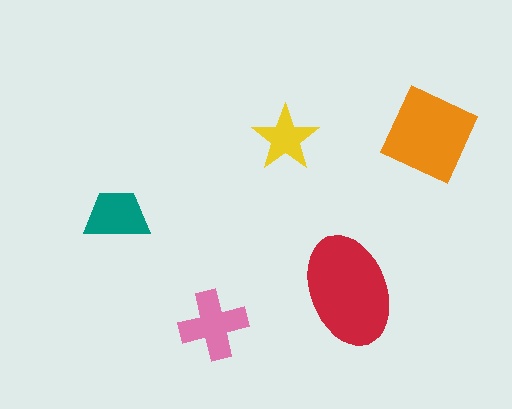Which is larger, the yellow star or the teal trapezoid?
The teal trapezoid.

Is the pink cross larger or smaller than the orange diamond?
Smaller.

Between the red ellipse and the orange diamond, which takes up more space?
The red ellipse.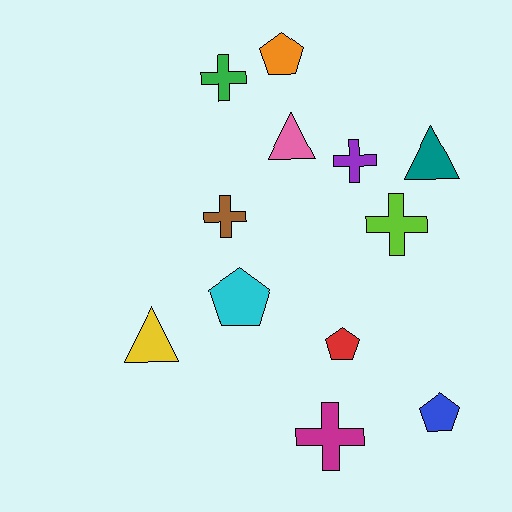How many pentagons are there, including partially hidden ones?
There are 4 pentagons.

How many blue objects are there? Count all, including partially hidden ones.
There is 1 blue object.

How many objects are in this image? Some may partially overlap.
There are 12 objects.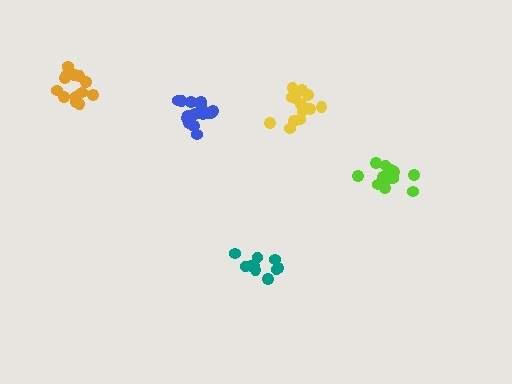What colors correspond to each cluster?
The clusters are colored: lime, blue, teal, yellow, orange.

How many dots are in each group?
Group 1: 12 dots, Group 2: 15 dots, Group 3: 10 dots, Group 4: 15 dots, Group 5: 14 dots (66 total).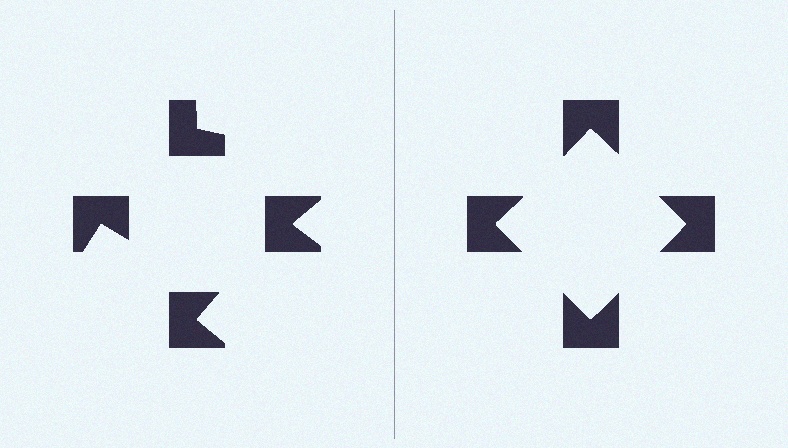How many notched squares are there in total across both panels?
8 — 4 on each side.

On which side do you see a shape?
An illusory square appears on the right side. On the left side the wedge cuts are rotated, so no coherent shape forms.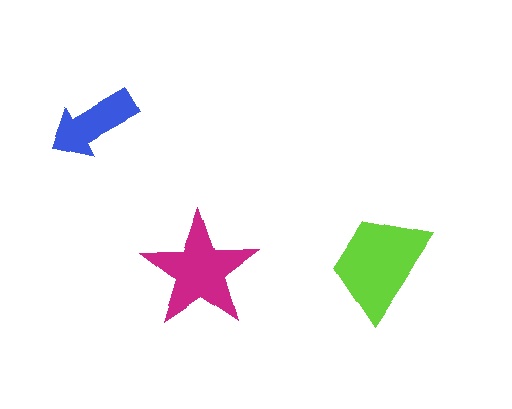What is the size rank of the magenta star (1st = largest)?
2nd.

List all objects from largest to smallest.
The lime trapezoid, the magenta star, the blue arrow.